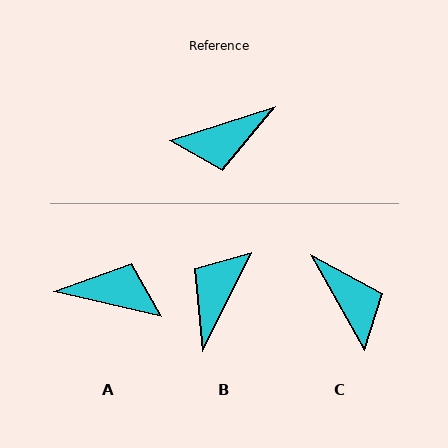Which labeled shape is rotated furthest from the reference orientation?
A, about 149 degrees away.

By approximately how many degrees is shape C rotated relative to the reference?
Approximately 101 degrees counter-clockwise.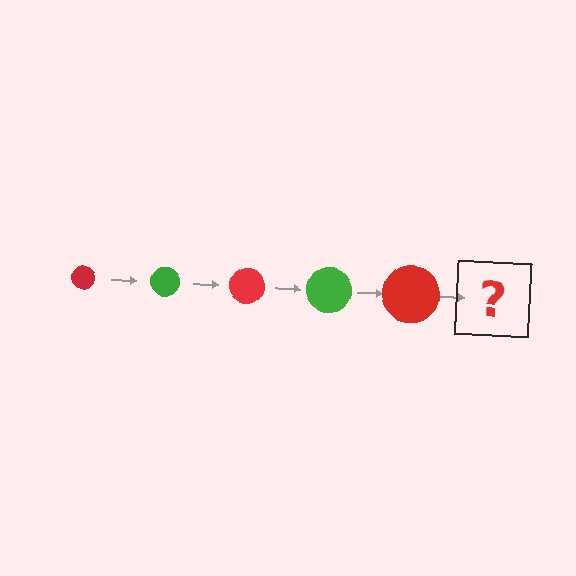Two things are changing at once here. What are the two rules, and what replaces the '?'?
The two rules are that the circle grows larger each step and the color cycles through red and green. The '?' should be a green circle, larger than the previous one.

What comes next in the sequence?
The next element should be a green circle, larger than the previous one.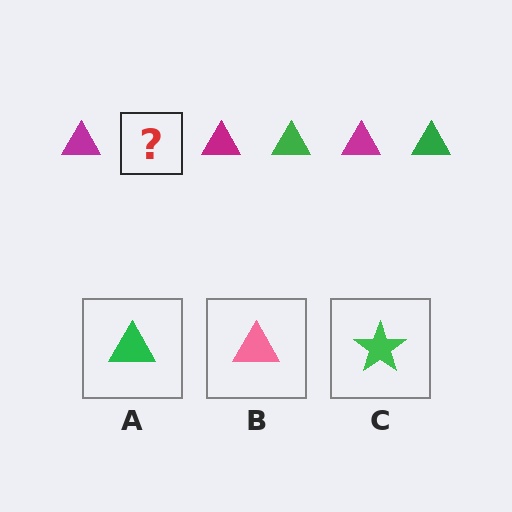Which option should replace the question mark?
Option A.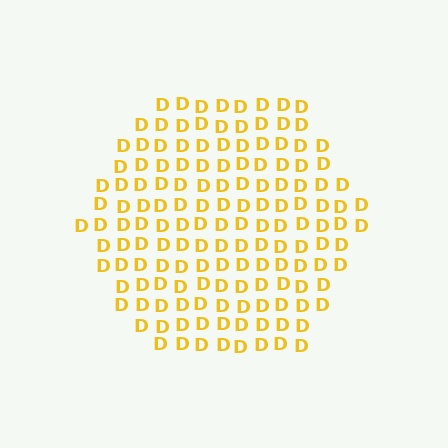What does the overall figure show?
The overall figure shows a hexagon.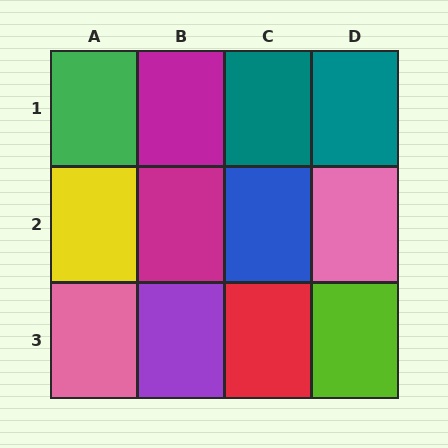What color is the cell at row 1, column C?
Teal.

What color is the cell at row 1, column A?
Green.